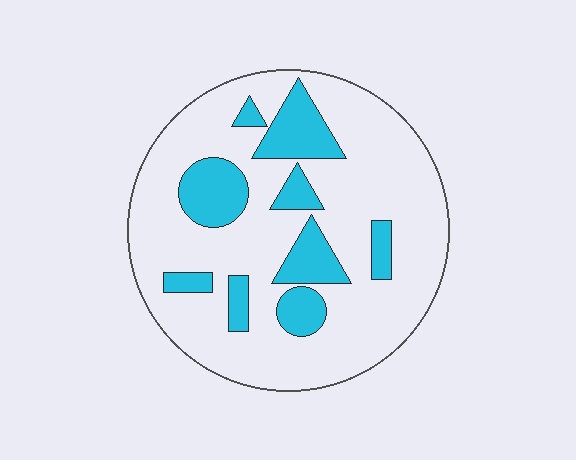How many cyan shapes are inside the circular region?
9.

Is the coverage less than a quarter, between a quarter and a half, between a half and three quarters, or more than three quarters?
Less than a quarter.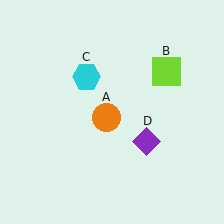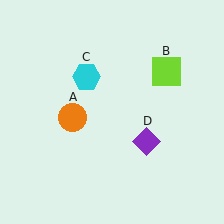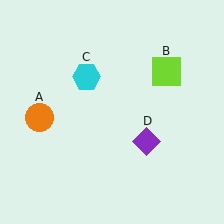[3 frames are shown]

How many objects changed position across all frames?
1 object changed position: orange circle (object A).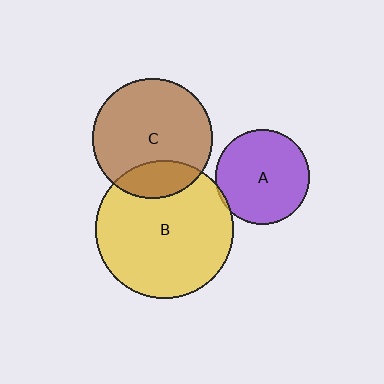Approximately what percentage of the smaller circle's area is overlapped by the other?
Approximately 5%.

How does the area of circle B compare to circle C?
Approximately 1.3 times.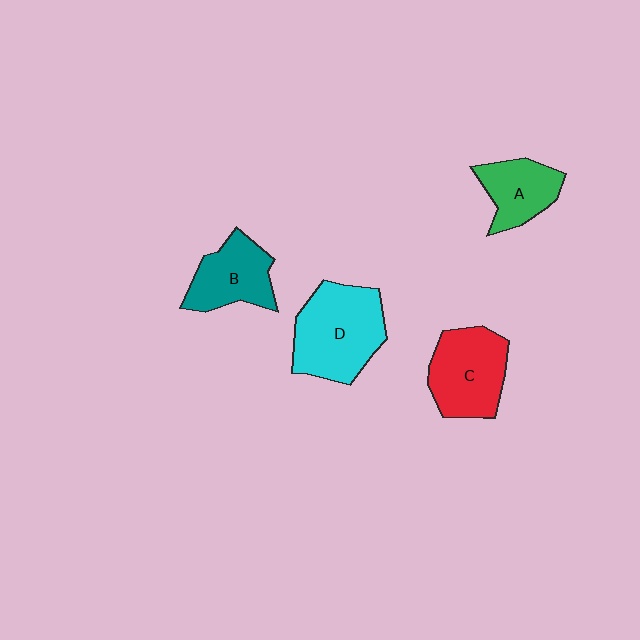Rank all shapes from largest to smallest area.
From largest to smallest: D (cyan), C (red), B (teal), A (green).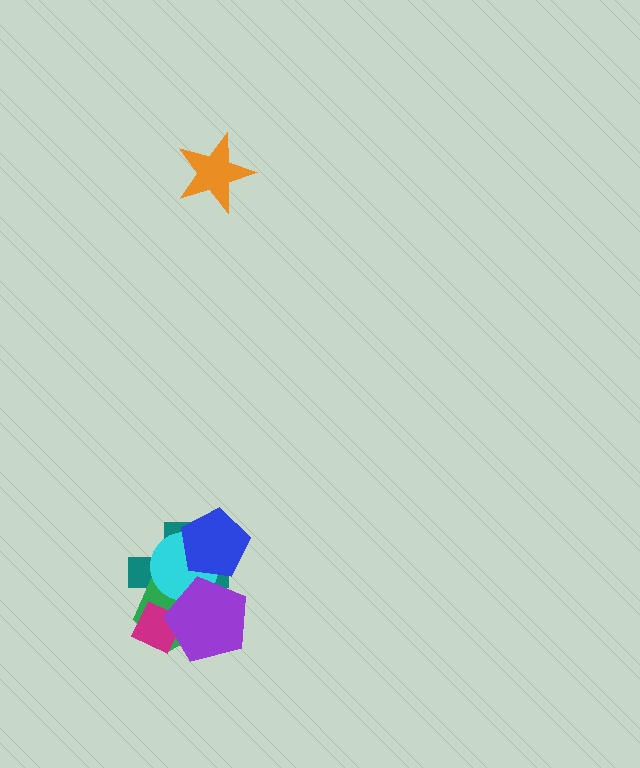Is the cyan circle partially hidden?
Yes, it is partially covered by another shape.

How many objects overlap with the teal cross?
5 objects overlap with the teal cross.